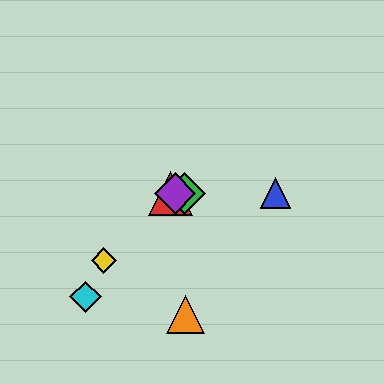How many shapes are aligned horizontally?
4 shapes (the red triangle, the blue triangle, the green diamond, the purple diamond) are aligned horizontally.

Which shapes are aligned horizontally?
The red triangle, the blue triangle, the green diamond, the purple diamond are aligned horizontally.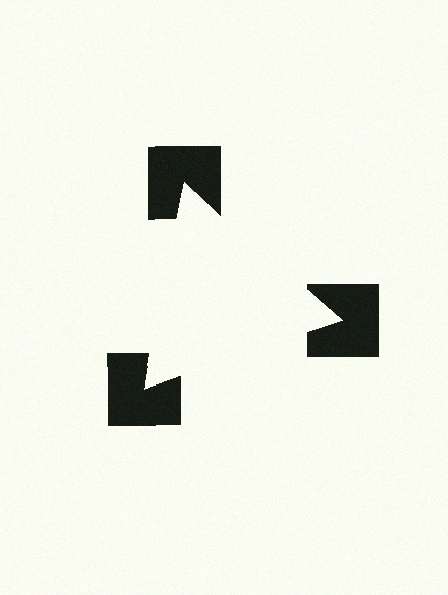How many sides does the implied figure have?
3 sides.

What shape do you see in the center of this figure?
An illusory triangle — its edges are inferred from the aligned wedge cuts in the notched squares, not physically drawn.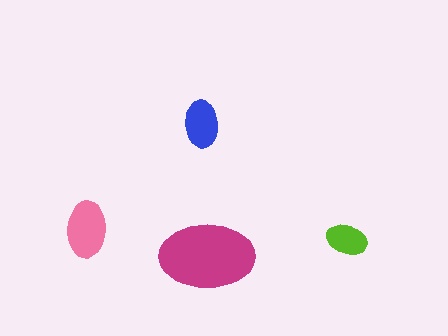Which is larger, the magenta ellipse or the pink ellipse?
The magenta one.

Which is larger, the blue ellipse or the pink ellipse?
The pink one.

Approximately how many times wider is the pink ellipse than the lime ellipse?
About 1.5 times wider.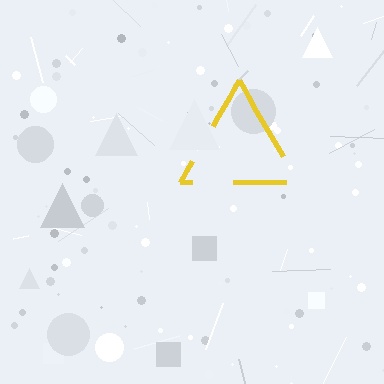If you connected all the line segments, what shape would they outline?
They would outline a triangle.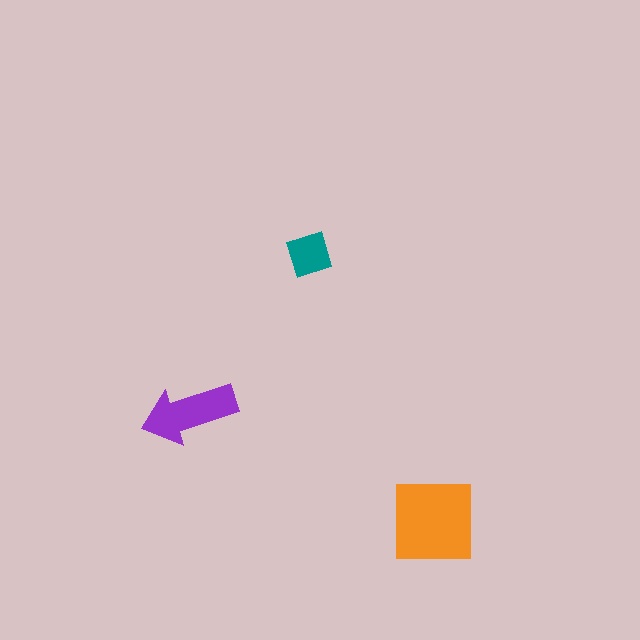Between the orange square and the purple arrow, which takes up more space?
The orange square.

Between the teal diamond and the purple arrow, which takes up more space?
The purple arrow.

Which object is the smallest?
The teal diamond.